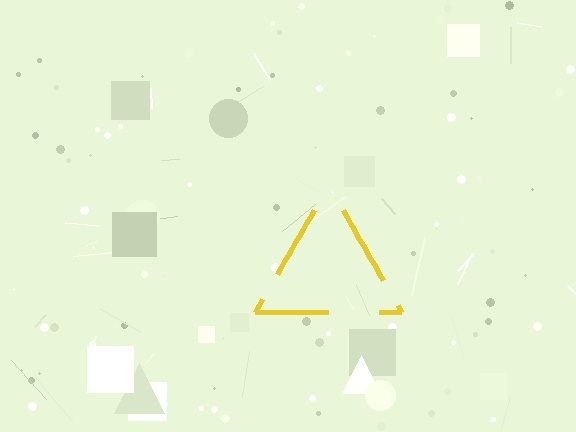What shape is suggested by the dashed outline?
The dashed outline suggests a triangle.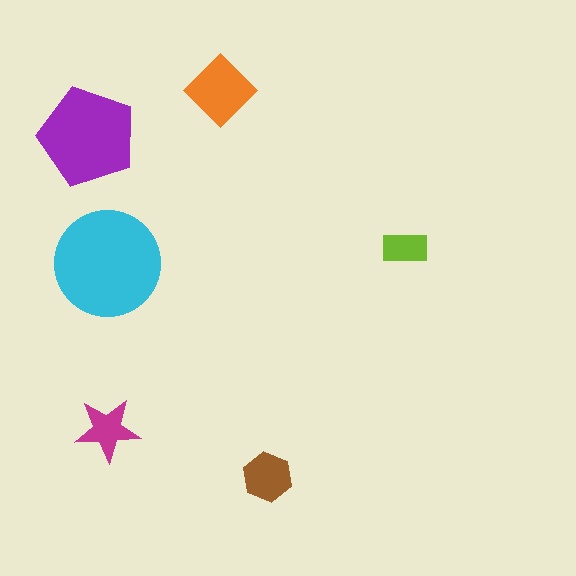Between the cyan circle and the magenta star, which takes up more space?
The cyan circle.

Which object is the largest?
The cyan circle.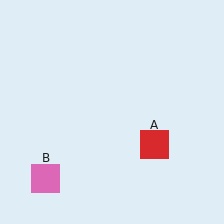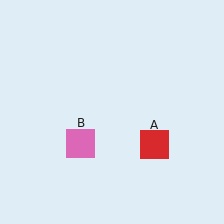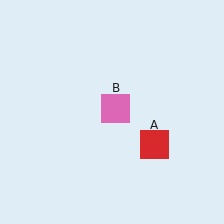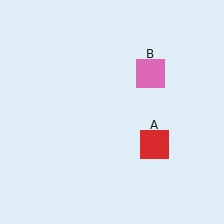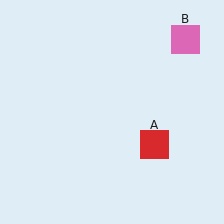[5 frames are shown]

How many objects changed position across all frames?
1 object changed position: pink square (object B).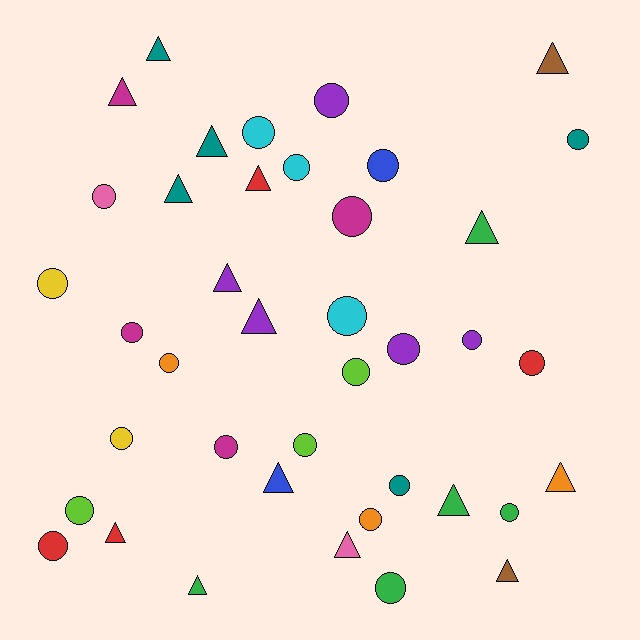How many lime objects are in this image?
There are 3 lime objects.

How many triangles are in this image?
There are 16 triangles.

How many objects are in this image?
There are 40 objects.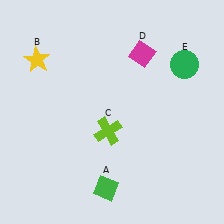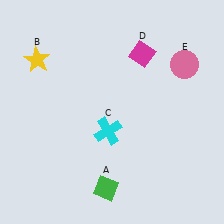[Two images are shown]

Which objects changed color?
C changed from lime to cyan. E changed from green to pink.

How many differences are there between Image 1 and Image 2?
There are 2 differences between the two images.